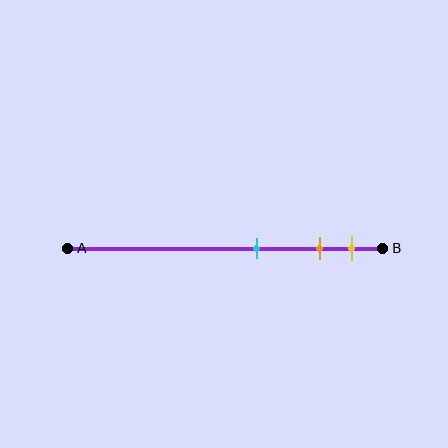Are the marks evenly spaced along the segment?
No, the marks are not evenly spaced.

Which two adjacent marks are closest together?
The orange and yellow marks are the closest adjacent pair.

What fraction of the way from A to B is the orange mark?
The orange mark is approximately 80% (0.8) of the way from A to B.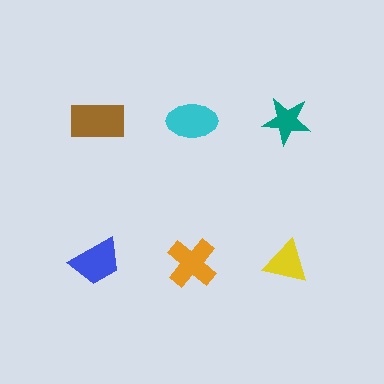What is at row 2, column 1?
A blue trapezoid.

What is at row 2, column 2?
An orange cross.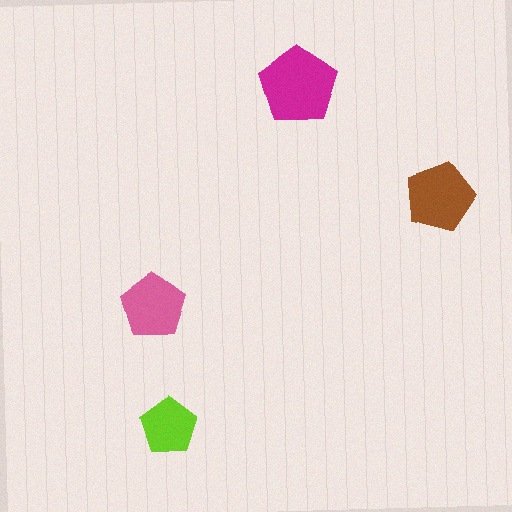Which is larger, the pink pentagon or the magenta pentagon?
The magenta one.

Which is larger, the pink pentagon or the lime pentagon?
The pink one.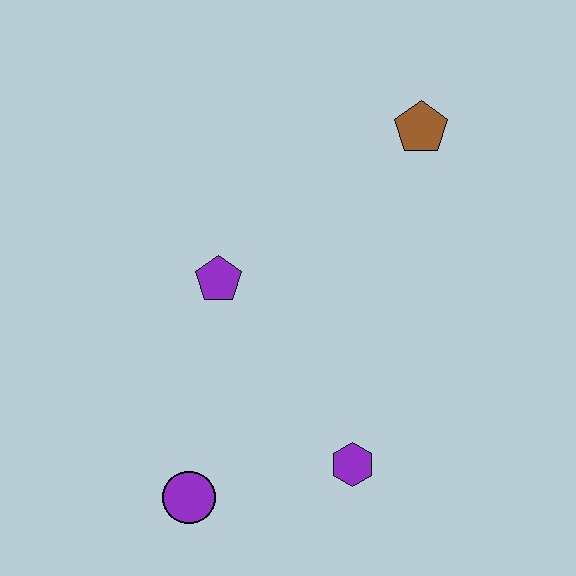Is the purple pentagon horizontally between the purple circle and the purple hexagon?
Yes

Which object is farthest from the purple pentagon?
The brown pentagon is farthest from the purple pentagon.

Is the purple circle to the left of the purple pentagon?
Yes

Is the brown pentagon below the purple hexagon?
No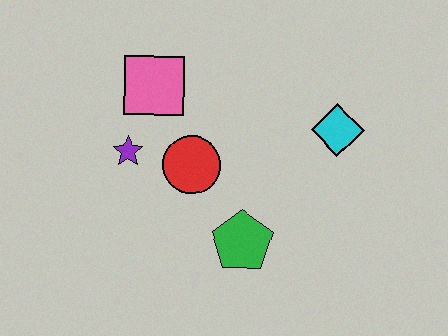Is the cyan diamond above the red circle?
Yes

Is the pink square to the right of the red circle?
No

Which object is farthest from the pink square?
The cyan diamond is farthest from the pink square.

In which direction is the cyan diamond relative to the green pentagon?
The cyan diamond is above the green pentagon.